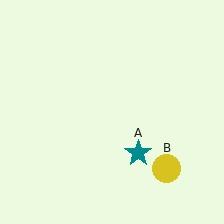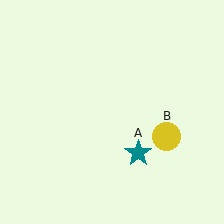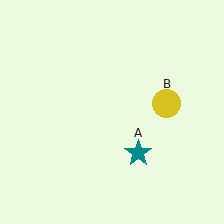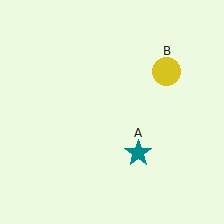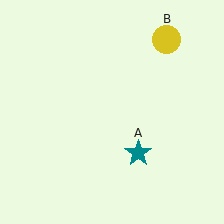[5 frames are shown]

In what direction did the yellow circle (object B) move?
The yellow circle (object B) moved up.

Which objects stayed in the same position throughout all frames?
Teal star (object A) remained stationary.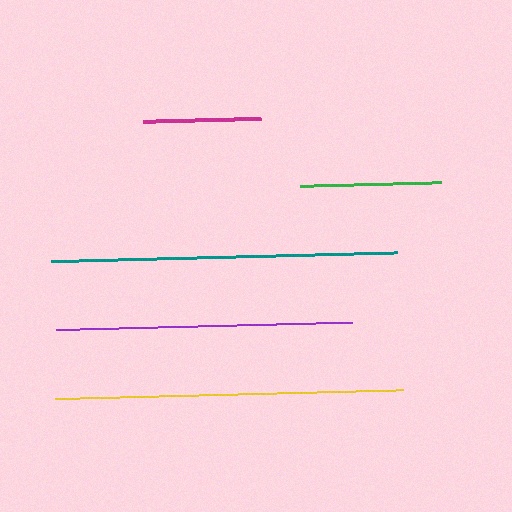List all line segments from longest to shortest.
From longest to shortest: yellow, teal, purple, green, magenta.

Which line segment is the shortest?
The magenta line is the shortest at approximately 118 pixels.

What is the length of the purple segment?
The purple segment is approximately 297 pixels long.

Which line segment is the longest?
The yellow line is the longest at approximately 349 pixels.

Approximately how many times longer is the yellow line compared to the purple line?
The yellow line is approximately 1.2 times the length of the purple line.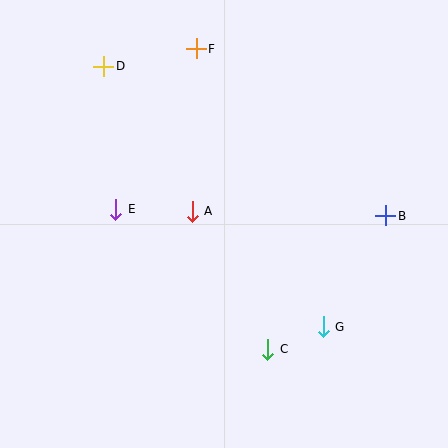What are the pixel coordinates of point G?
Point G is at (323, 327).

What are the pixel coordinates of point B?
Point B is at (386, 216).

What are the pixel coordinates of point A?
Point A is at (192, 211).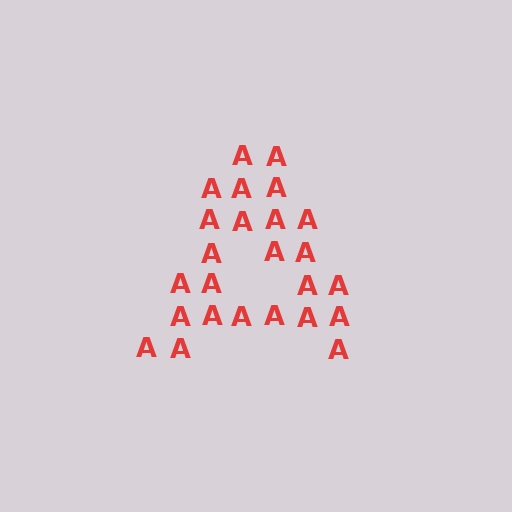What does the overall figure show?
The overall figure shows the letter A.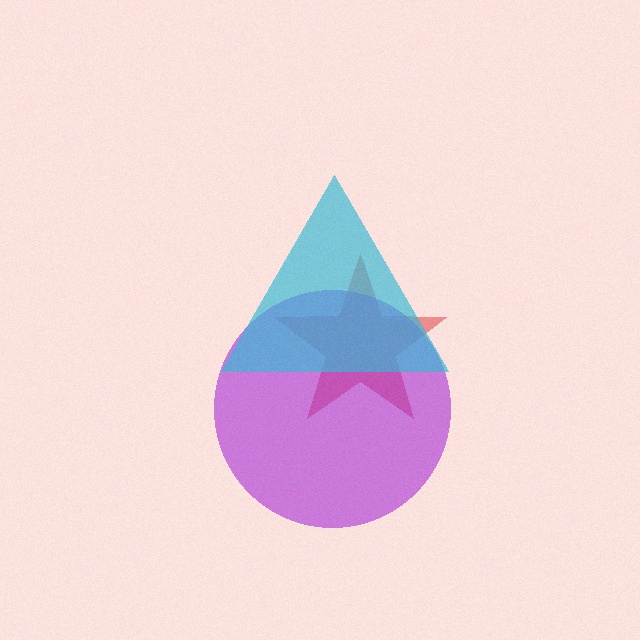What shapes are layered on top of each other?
The layered shapes are: a red star, a purple circle, a cyan triangle.